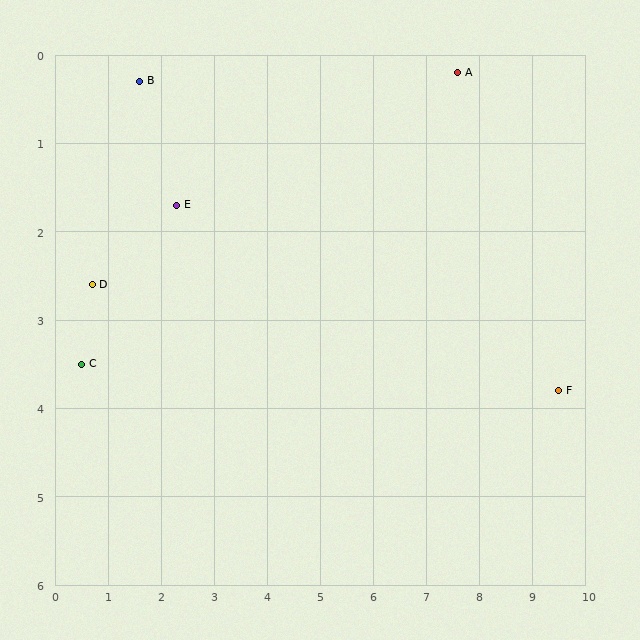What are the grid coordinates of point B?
Point B is at approximately (1.6, 0.3).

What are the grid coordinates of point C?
Point C is at approximately (0.5, 3.5).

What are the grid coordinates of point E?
Point E is at approximately (2.3, 1.7).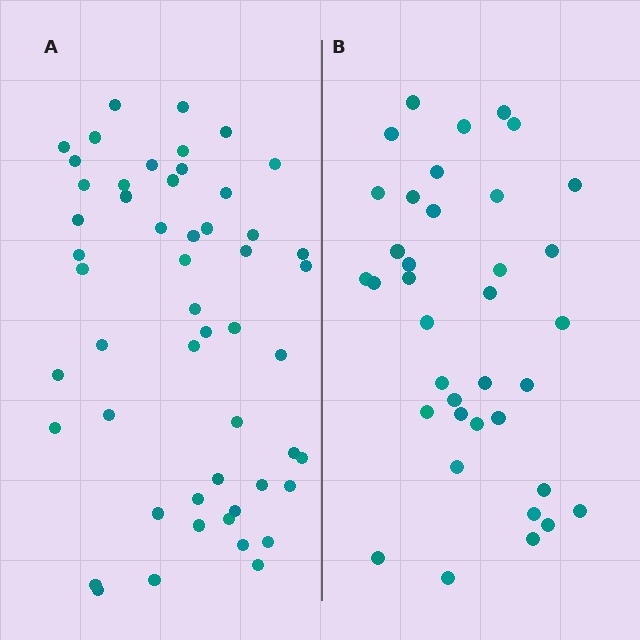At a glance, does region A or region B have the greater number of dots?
Region A (the left region) has more dots.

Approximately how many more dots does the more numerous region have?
Region A has approximately 15 more dots than region B.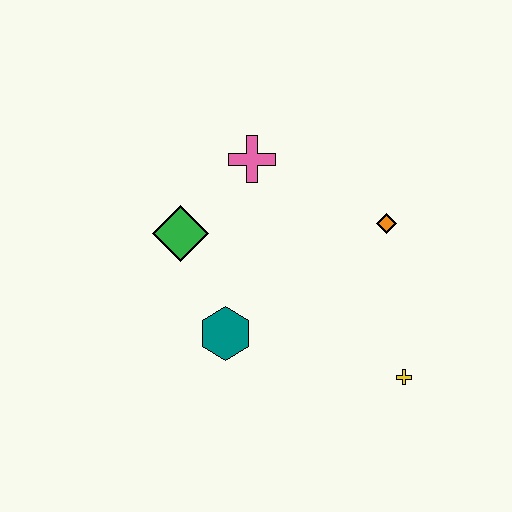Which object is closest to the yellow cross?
The orange diamond is closest to the yellow cross.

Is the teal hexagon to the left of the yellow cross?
Yes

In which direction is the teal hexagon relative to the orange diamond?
The teal hexagon is to the left of the orange diamond.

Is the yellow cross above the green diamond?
No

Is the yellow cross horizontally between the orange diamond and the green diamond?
No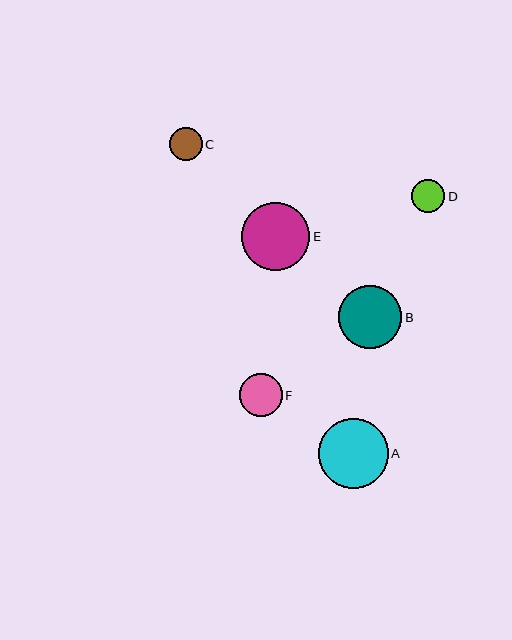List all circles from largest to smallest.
From largest to smallest: A, E, B, F, D, C.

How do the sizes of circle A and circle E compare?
Circle A and circle E are approximately the same size.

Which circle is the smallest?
Circle C is the smallest with a size of approximately 33 pixels.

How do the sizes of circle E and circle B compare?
Circle E and circle B are approximately the same size.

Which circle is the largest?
Circle A is the largest with a size of approximately 70 pixels.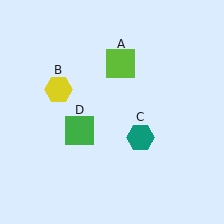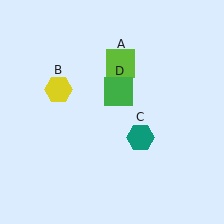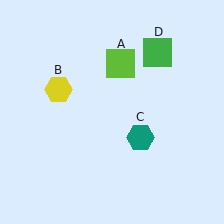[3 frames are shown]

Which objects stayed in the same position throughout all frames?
Lime square (object A) and yellow hexagon (object B) and teal hexagon (object C) remained stationary.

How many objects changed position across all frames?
1 object changed position: green square (object D).